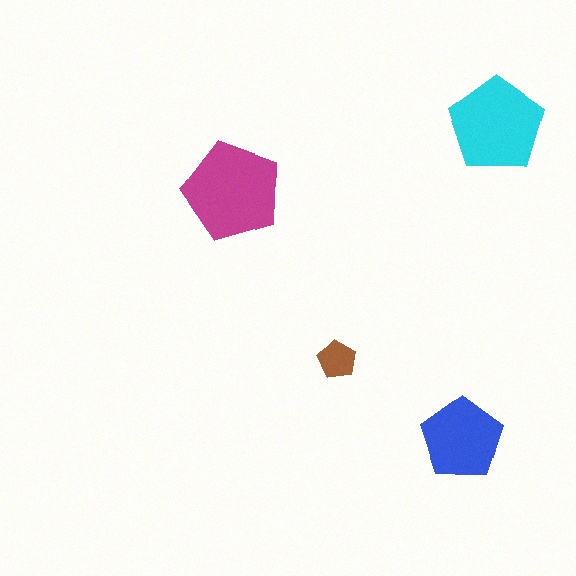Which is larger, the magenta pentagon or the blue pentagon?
The magenta one.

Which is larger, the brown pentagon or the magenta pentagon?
The magenta one.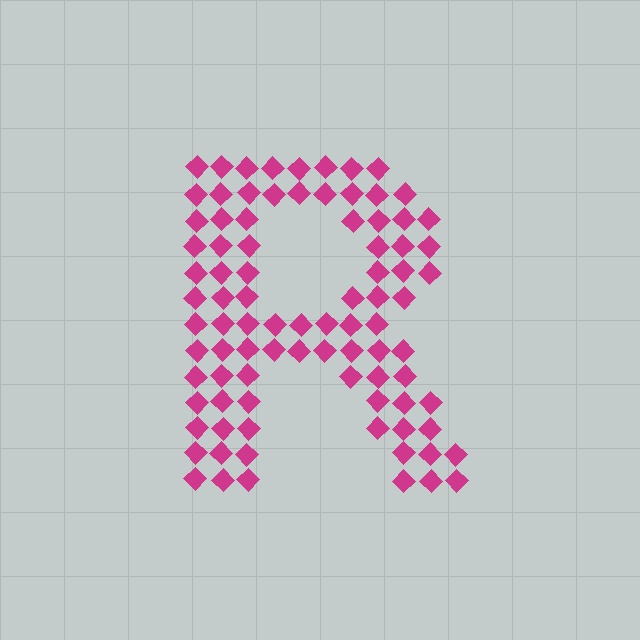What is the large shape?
The large shape is the letter R.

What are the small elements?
The small elements are diamonds.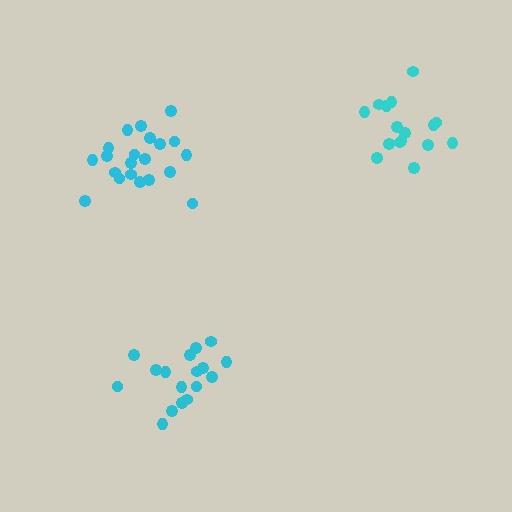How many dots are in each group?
Group 1: 17 dots, Group 2: 21 dots, Group 3: 16 dots (54 total).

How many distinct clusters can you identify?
There are 3 distinct clusters.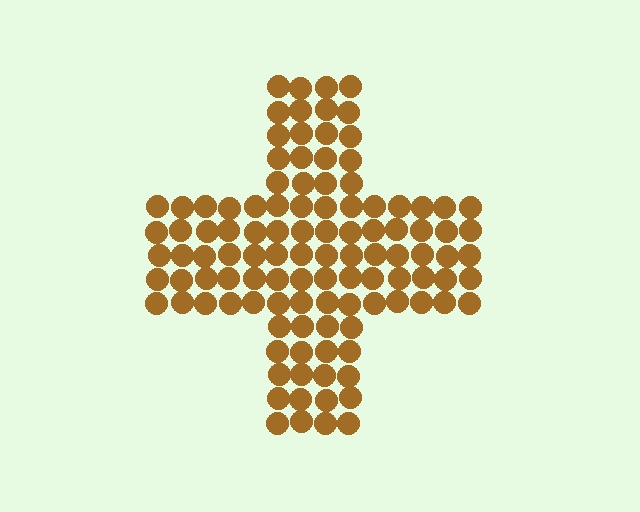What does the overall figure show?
The overall figure shows a cross.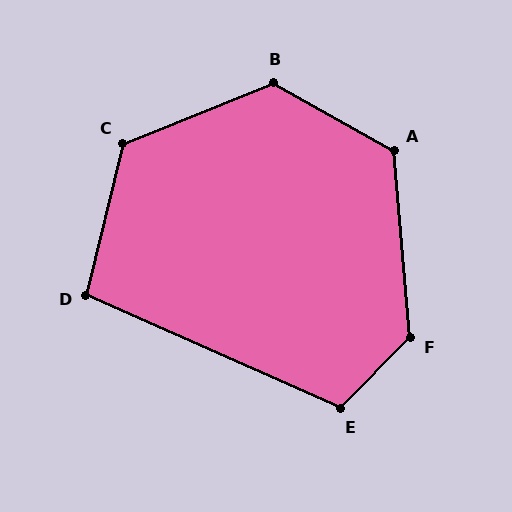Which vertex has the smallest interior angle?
D, at approximately 101 degrees.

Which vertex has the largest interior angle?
F, at approximately 131 degrees.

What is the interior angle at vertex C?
Approximately 126 degrees (obtuse).